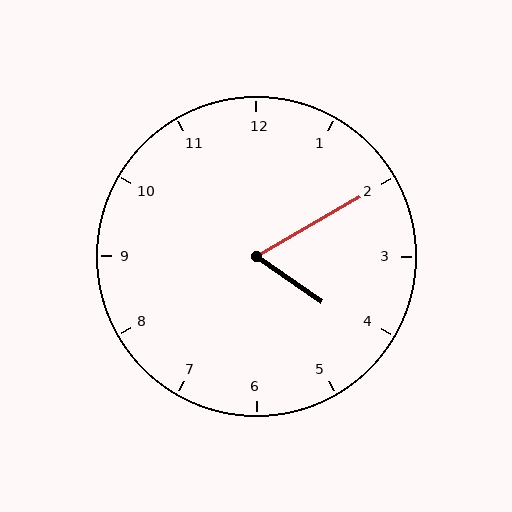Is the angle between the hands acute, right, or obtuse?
It is acute.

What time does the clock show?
4:10.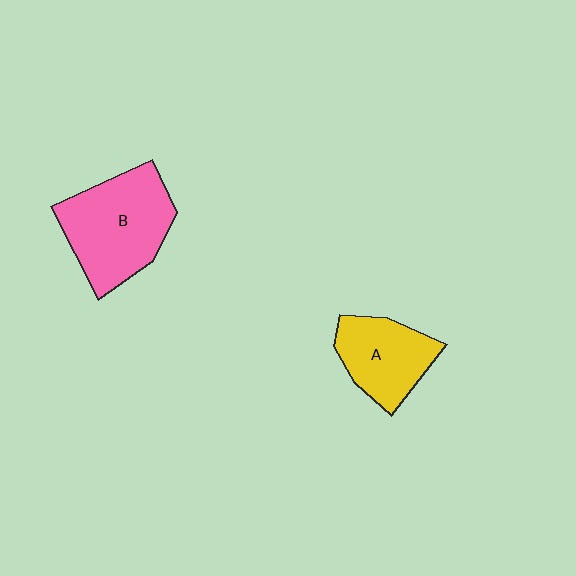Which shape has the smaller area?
Shape A (yellow).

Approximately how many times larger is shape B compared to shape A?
Approximately 1.5 times.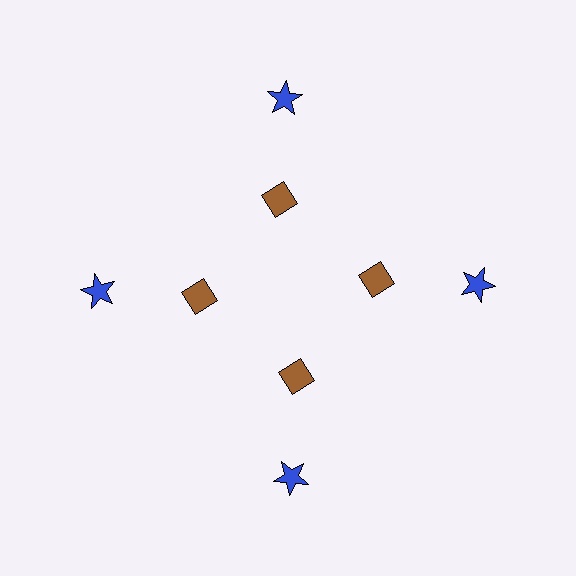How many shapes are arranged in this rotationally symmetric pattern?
There are 8 shapes, arranged in 4 groups of 2.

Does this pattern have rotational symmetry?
Yes, this pattern has 4-fold rotational symmetry. It looks the same after rotating 90 degrees around the center.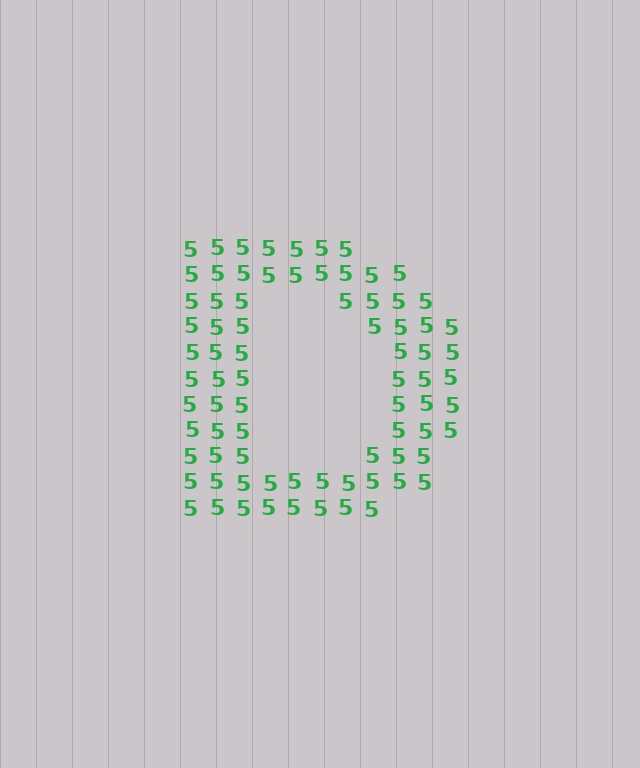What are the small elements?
The small elements are digit 5's.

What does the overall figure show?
The overall figure shows the letter D.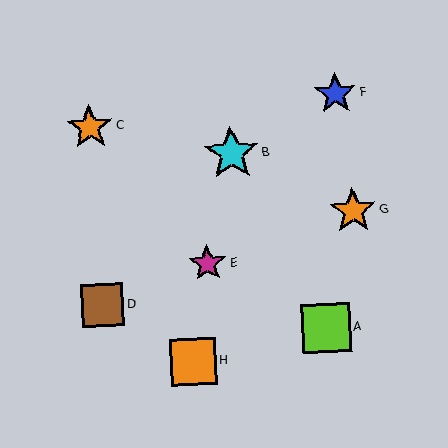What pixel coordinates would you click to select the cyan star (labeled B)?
Click at (231, 154) to select the cyan star B.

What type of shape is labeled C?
Shape C is an orange star.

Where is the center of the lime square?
The center of the lime square is at (327, 328).